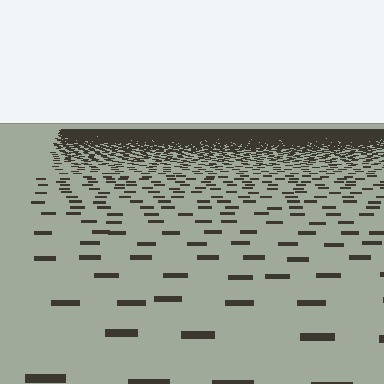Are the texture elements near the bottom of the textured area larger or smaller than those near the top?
Larger. Near the bottom, elements are closer to the viewer and appear at a bigger on-screen size.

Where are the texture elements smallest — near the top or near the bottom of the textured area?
Near the top.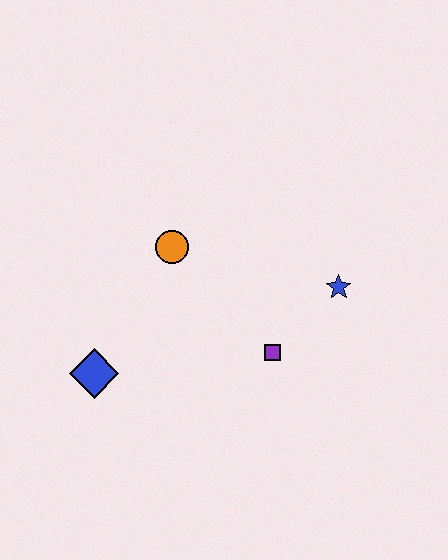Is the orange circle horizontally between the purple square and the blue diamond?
Yes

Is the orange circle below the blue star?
No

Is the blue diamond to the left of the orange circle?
Yes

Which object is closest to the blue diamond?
The orange circle is closest to the blue diamond.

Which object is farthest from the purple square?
The blue diamond is farthest from the purple square.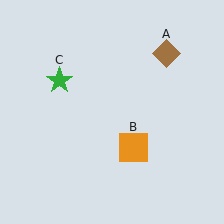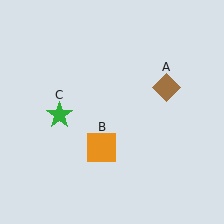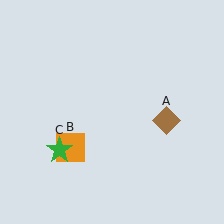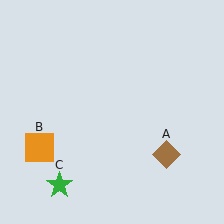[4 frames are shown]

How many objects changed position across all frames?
3 objects changed position: brown diamond (object A), orange square (object B), green star (object C).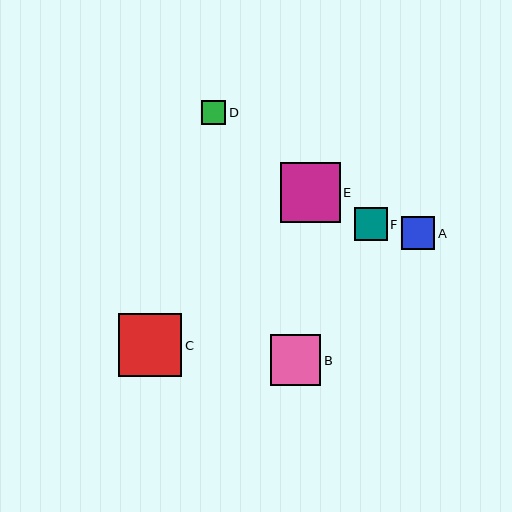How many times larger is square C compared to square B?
Square C is approximately 1.2 times the size of square B.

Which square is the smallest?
Square D is the smallest with a size of approximately 25 pixels.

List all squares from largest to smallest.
From largest to smallest: C, E, B, F, A, D.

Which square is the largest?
Square C is the largest with a size of approximately 63 pixels.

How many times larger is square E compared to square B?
Square E is approximately 1.2 times the size of square B.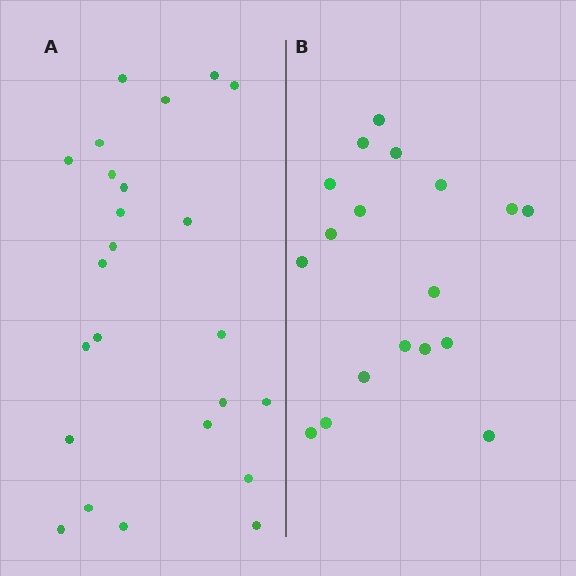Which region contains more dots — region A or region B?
Region A (the left region) has more dots.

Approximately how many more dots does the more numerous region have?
Region A has about 6 more dots than region B.